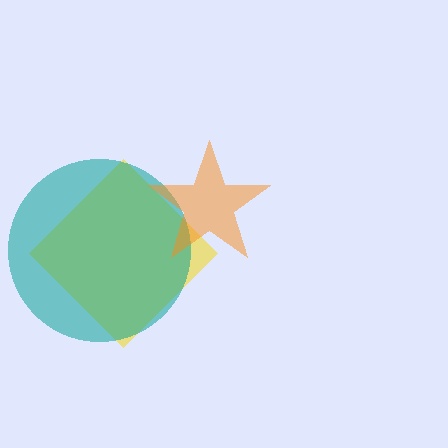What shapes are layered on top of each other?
The layered shapes are: a yellow diamond, a teal circle, an orange star.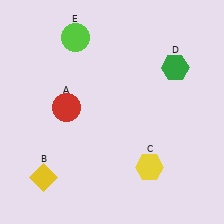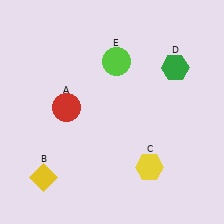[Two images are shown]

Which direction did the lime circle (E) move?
The lime circle (E) moved right.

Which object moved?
The lime circle (E) moved right.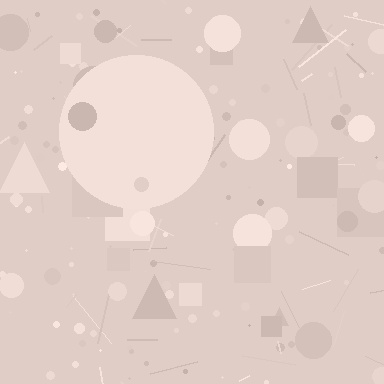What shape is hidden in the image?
A circle is hidden in the image.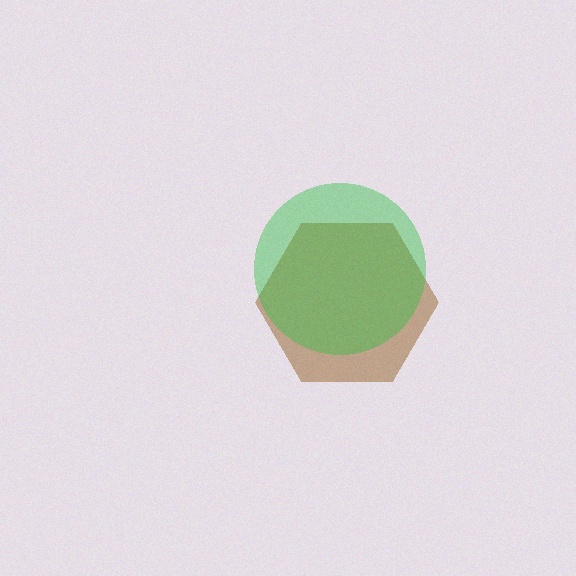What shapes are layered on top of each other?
The layered shapes are: a brown hexagon, a green circle.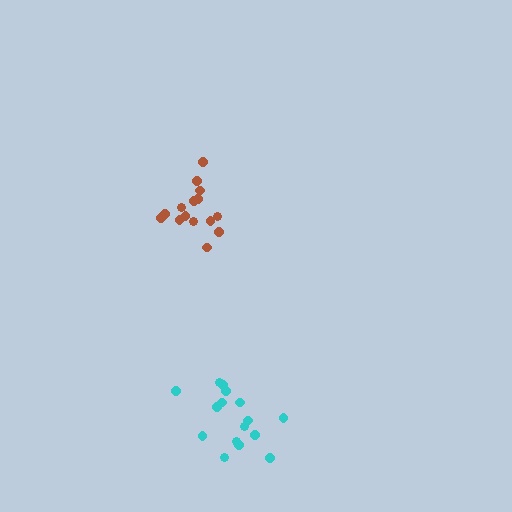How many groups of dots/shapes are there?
There are 2 groups.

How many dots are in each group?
Group 1: 16 dots, Group 2: 15 dots (31 total).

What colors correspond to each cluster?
The clusters are colored: cyan, brown.